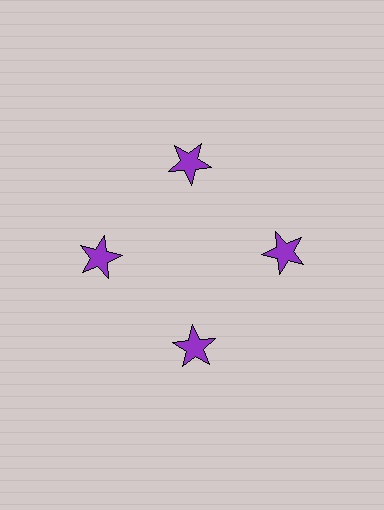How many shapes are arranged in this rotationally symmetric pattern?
There are 4 shapes, arranged in 4 groups of 1.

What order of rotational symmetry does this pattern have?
This pattern has 4-fold rotational symmetry.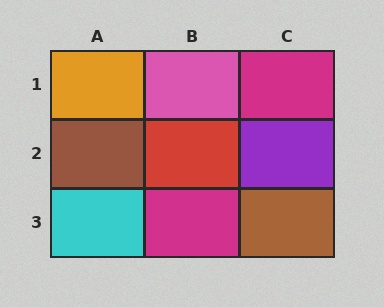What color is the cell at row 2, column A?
Brown.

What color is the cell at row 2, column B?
Red.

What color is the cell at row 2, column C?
Purple.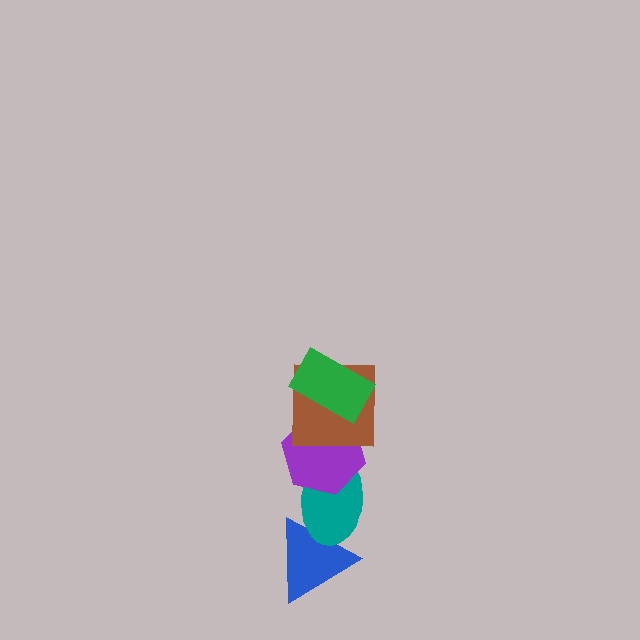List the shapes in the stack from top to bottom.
From top to bottom: the green rectangle, the brown square, the purple hexagon, the teal ellipse, the blue triangle.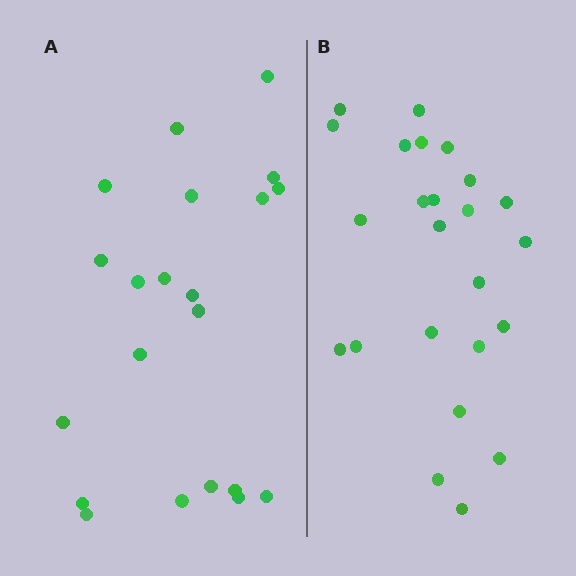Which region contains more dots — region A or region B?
Region B (the right region) has more dots.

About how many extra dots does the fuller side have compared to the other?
Region B has just a few more — roughly 2 or 3 more dots than region A.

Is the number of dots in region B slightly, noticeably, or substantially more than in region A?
Region B has only slightly more — the two regions are fairly close. The ratio is roughly 1.1 to 1.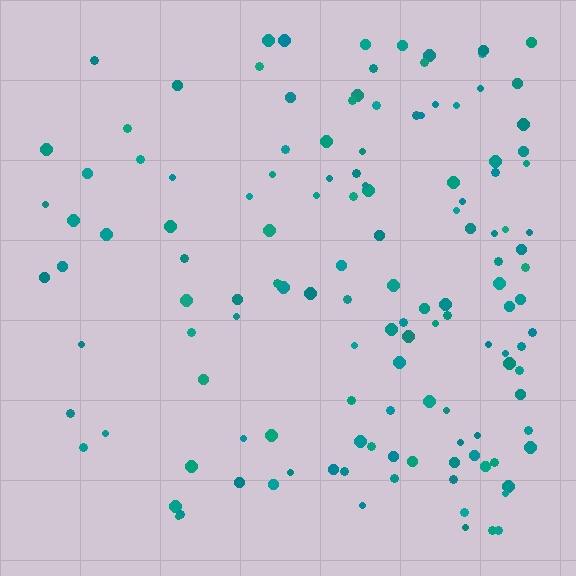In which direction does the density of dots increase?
From left to right, with the right side densest.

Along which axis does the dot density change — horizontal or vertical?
Horizontal.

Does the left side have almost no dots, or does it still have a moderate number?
Still a moderate number, just noticeably fewer than the right.